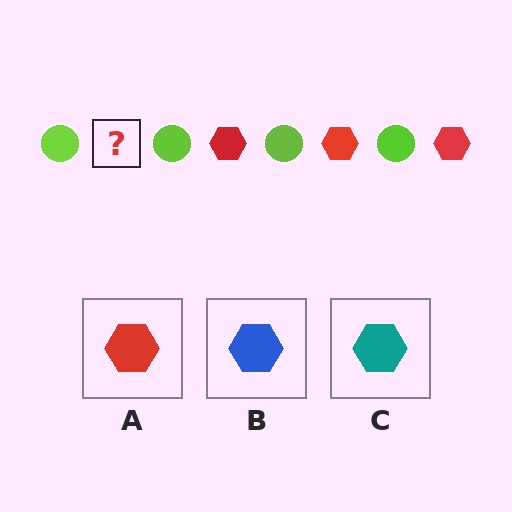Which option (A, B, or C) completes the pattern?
A.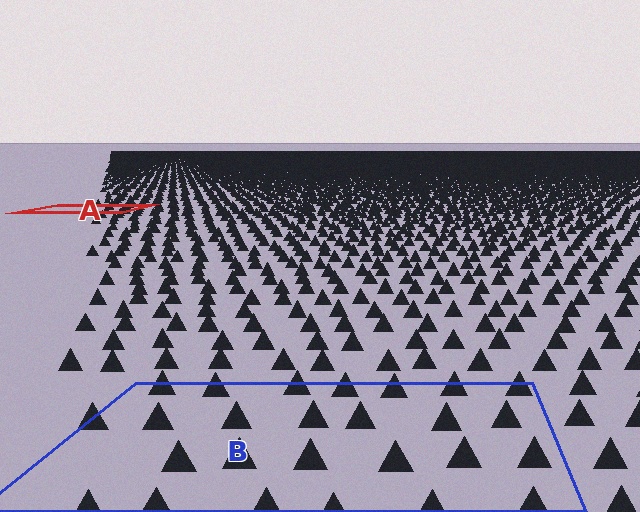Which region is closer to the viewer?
Region B is closer. The texture elements there are larger and more spread out.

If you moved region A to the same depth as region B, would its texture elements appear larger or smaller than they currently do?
They would appear larger. At a closer depth, the same texture elements are projected at a bigger on-screen size.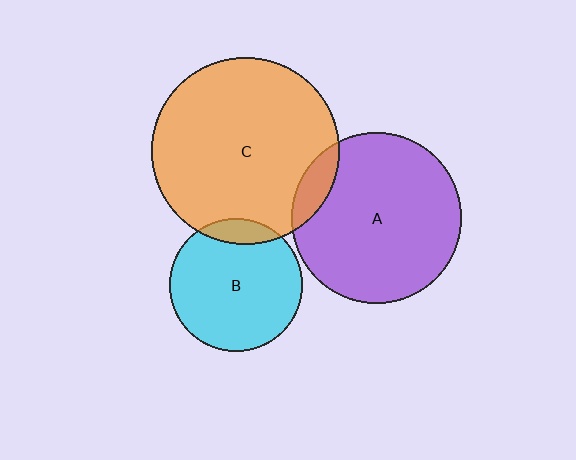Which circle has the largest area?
Circle C (orange).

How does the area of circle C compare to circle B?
Approximately 2.0 times.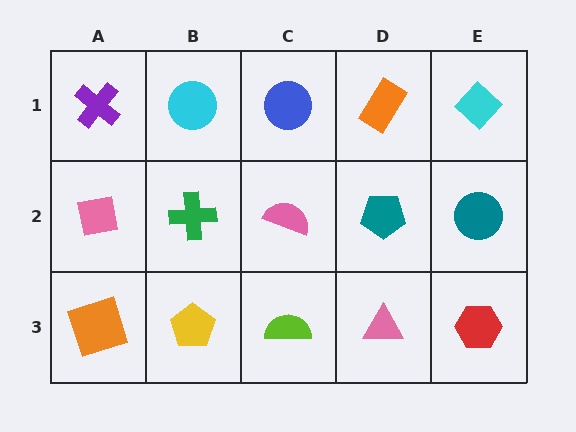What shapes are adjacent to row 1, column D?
A teal pentagon (row 2, column D), a blue circle (row 1, column C), a cyan diamond (row 1, column E).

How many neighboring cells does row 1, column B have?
3.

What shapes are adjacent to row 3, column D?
A teal pentagon (row 2, column D), a lime semicircle (row 3, column C), a red hexagon (row 3, column E).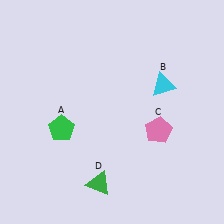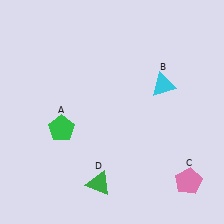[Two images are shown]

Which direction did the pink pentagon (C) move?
The pink pentagon (C) moved down.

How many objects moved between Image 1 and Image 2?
1 object moved between the two images.